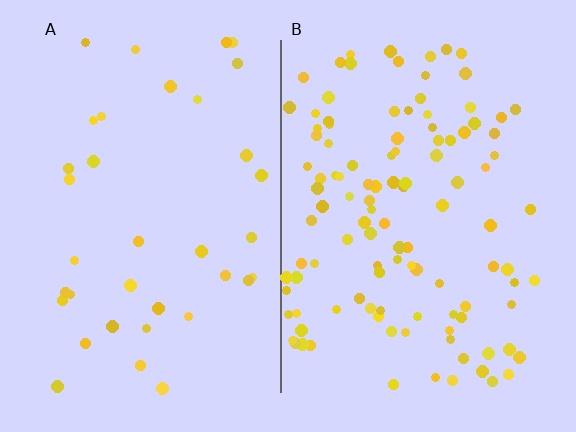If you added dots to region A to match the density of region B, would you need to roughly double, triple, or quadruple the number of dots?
Approximately triple.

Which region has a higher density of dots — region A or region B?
B (the right).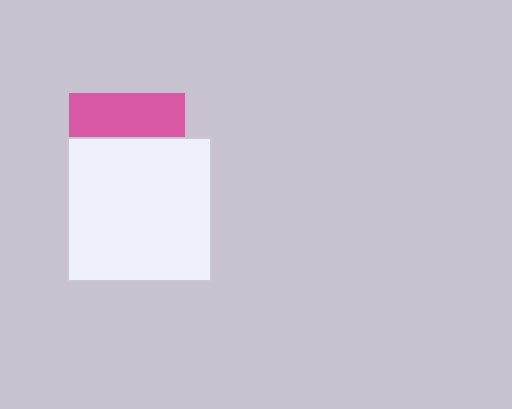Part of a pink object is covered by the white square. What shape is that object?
It is a square.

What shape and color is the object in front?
The object in front is a white square.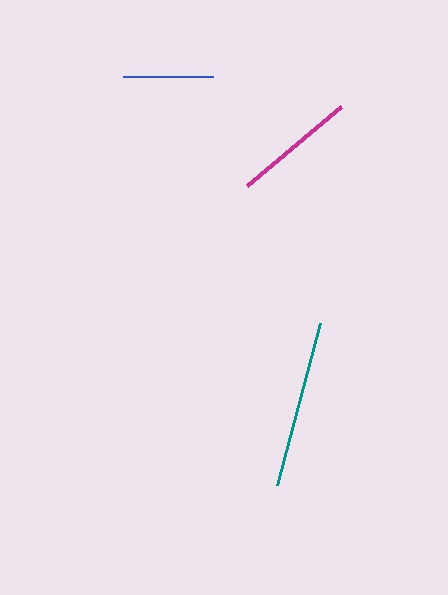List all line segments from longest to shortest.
From longest to shortest: teal, magenta, blue.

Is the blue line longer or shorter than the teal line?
The teal line is longer than the blue line.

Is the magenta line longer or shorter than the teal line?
The teal line is longer than the magenta line.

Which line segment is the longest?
The teal line is the longest at approximately 167 pixels.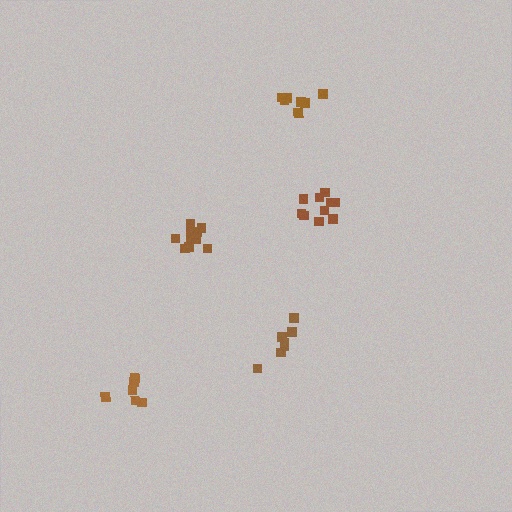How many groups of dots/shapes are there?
There are 5 groups.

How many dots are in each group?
Group 1: 7 dots, Group 2: 10 dots, Group 3: 7 dots, Group 4: 7 dots, Group 5: 10 dots (41 total).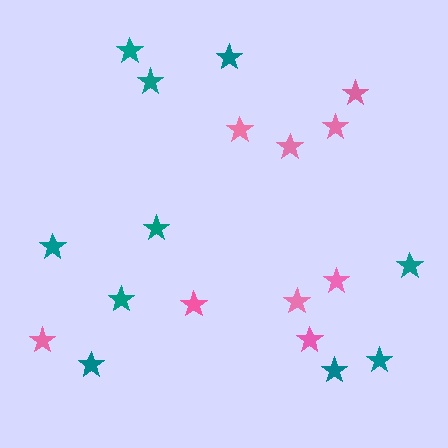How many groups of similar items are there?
There are 2 groups: one group of pink stars (9) and one group of teal stars (10).